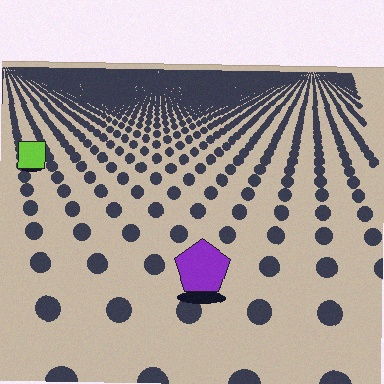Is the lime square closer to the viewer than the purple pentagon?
No. The purple pentagon is closer — you can tell from the texture gradient: the ground texture is coarser near it.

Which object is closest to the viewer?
The purple pentagon is closest. The texture marks near it are larger and more spread out.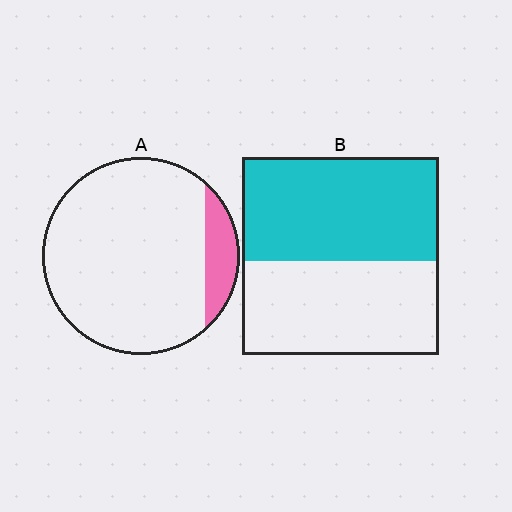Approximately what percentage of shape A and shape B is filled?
A is approximately 10% and B is approximately 55%.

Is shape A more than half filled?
No.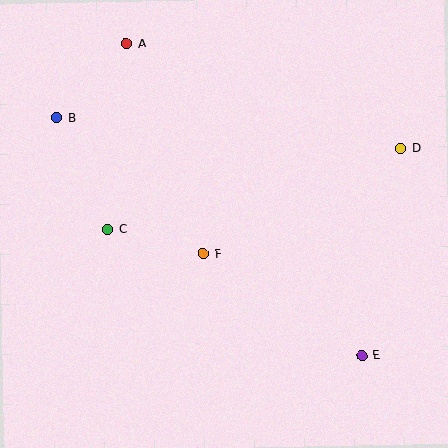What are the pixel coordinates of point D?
Point D is at (400, 148).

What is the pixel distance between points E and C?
The distance between E and C is 283 pixels.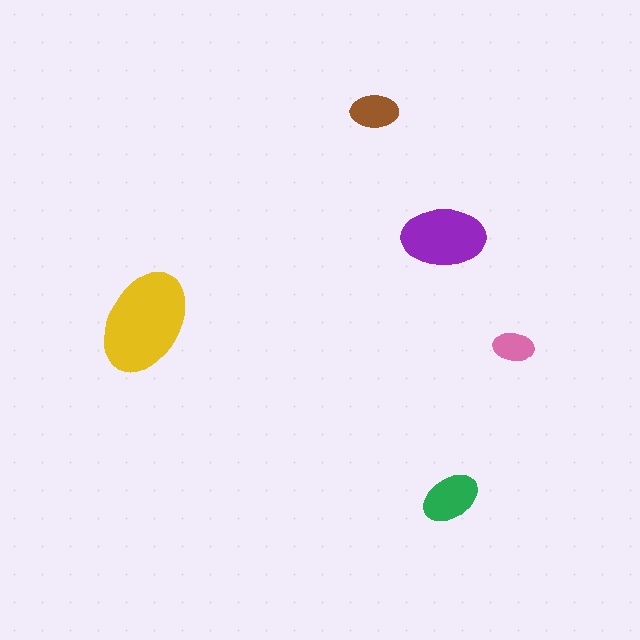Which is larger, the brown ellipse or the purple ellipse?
The purple one.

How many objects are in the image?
There are 5 objects in the image.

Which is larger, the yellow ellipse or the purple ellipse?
The yellow one.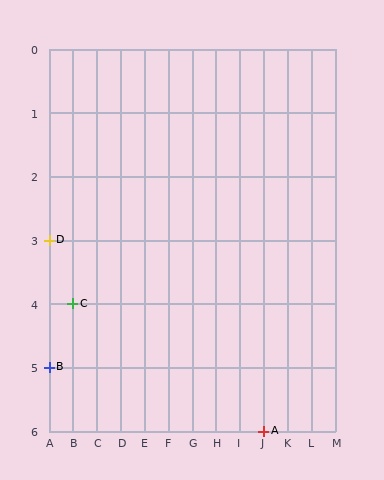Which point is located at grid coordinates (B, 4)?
Point C is at (B, 4).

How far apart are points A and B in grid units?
Points A and B are 9 columns and 1 row apart (about 9.1 grid units diagonally).